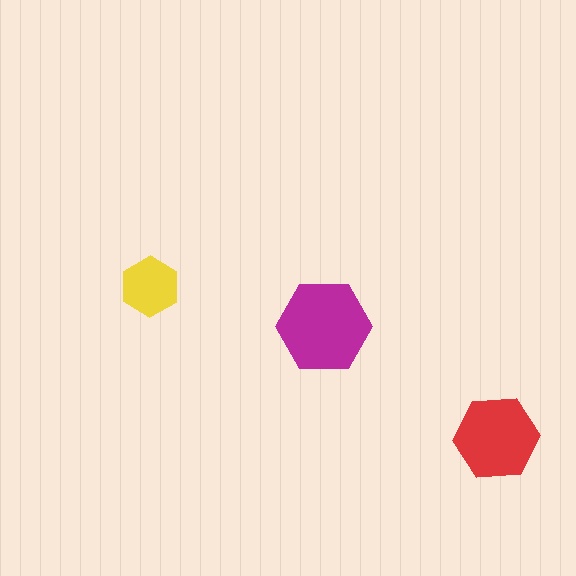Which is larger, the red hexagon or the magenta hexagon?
The magenta one.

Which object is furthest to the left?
The yellow hexagon is leftmost.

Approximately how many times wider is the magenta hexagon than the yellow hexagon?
About 1.5 times wider.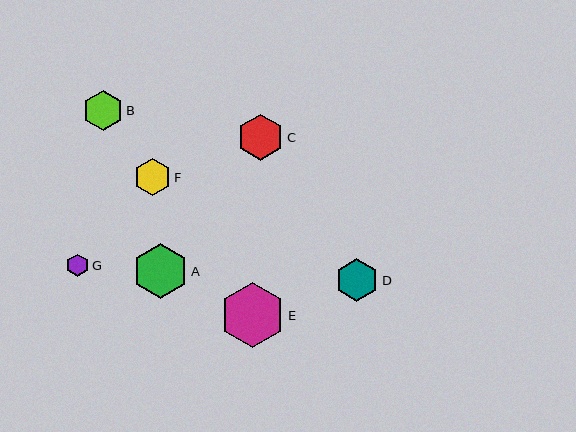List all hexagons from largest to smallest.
From largest to smallest: E, A, C, D, B, F, G.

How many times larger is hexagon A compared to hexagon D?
Hexagon A is approximately 1.3 times the size of hexagon D.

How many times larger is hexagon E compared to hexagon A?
Hexagon E is approximately 1.2 times the size of hexagon A.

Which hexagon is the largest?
Hexagon E is the largest with a size of approximately 65 pixels.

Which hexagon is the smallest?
Hexagon G is the smallest with a size of approximately 22 pixels.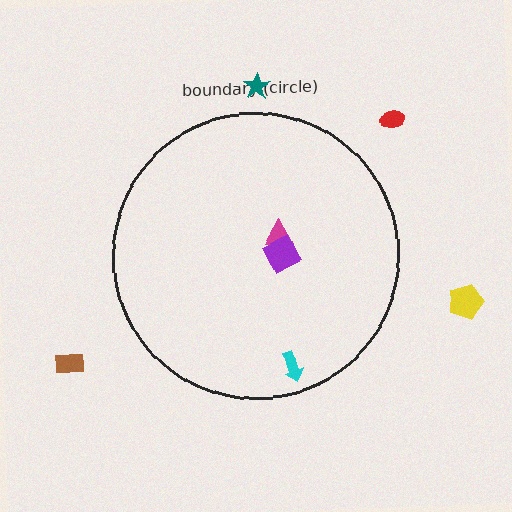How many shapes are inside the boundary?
3 inside, 4 outside.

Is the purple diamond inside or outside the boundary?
Inside.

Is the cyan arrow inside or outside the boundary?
Inside.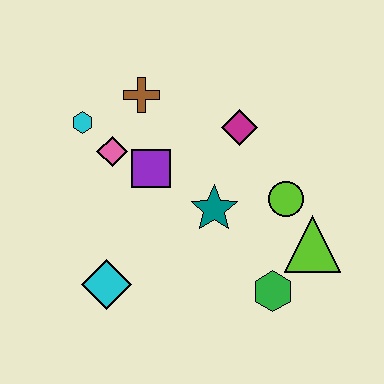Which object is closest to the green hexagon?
The lime triangle is closest to the green hexagon.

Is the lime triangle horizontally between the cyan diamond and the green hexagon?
No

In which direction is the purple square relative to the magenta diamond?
The purple square is to the left of the magenta diamond.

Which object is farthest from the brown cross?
The green hexagon is farthest from the brown cross.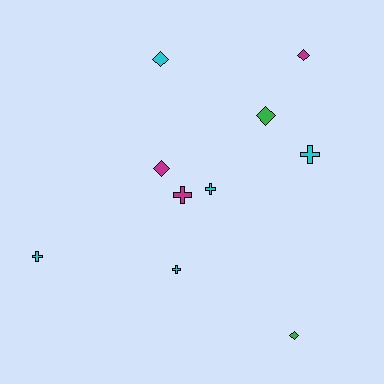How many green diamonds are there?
There are 2 green diamonds.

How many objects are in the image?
There are 10 objects.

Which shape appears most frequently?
Diamond, with 5 objects.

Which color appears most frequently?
Cyan, with 5 objects.